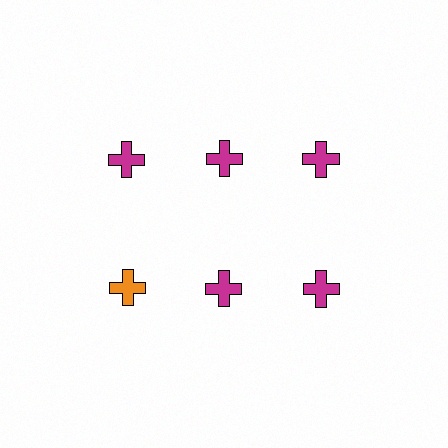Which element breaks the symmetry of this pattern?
The orange cross in the second row, leftmost column breaks the symmetry. All other shapes are magenta crosses.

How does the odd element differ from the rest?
It has a different color: orange instead of magenta.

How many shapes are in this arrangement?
There are 6 shapes arranged in a grid pattern.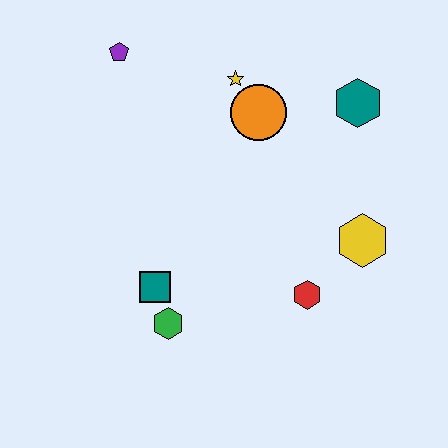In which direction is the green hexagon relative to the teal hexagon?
The green hexagon is below the teal hexagon.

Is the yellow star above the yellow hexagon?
Yes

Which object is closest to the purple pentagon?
The yellow star is closest to the purple pentagon.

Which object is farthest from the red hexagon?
The purple pentagon is farthest from the red hexagon.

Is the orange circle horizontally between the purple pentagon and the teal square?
No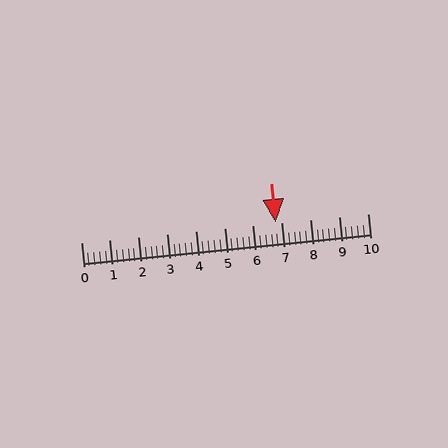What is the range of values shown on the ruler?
The ruler shows values from 0 to 10.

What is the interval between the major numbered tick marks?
The major tick marks are spaced 1 units apart.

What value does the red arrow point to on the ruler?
The red arrow points to approximately 6.8.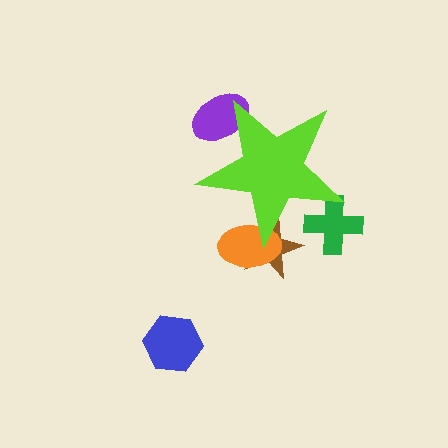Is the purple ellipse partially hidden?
Yes, the purple ellipse is partially hidden behind the lime star.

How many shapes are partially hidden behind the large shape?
4 shapes are partially hidden.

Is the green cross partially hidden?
Yes, the green cross is partially hidden behind the lime star.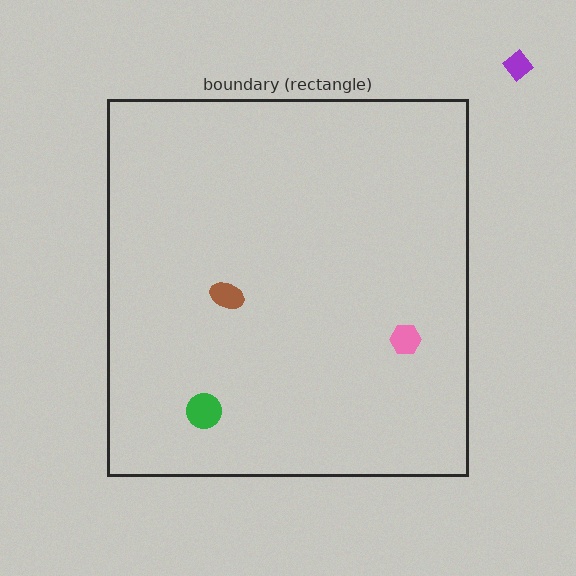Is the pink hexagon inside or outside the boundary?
Inside.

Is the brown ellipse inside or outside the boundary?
Inside.